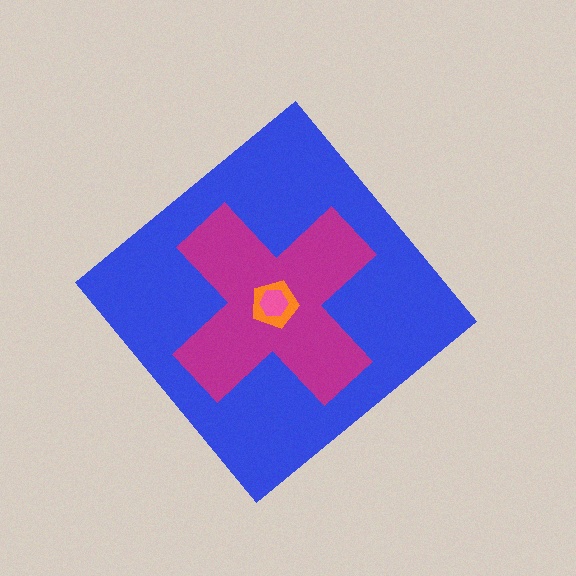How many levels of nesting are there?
4.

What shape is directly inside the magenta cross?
The orange pentagon.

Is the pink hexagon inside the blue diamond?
Yes.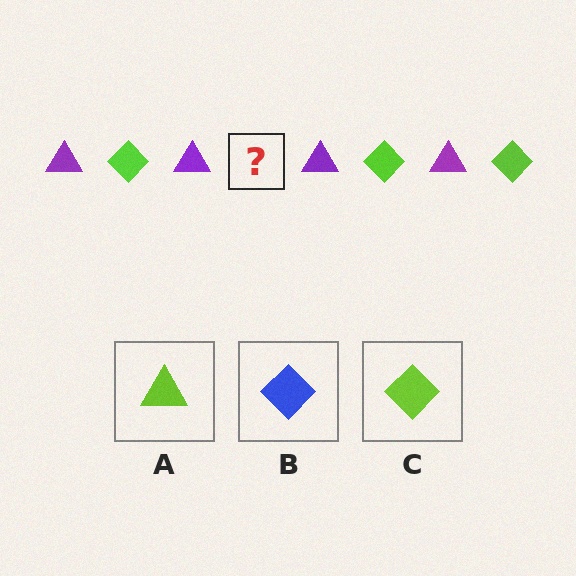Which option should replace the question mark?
Option C.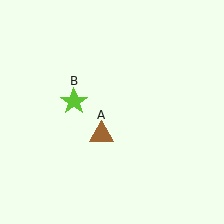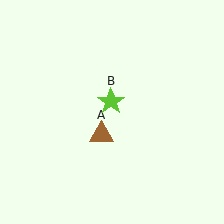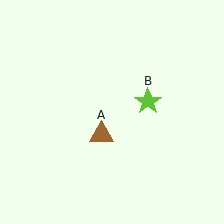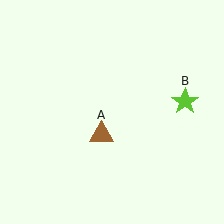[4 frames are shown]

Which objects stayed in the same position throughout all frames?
Brown triangle (object A) remained stationary.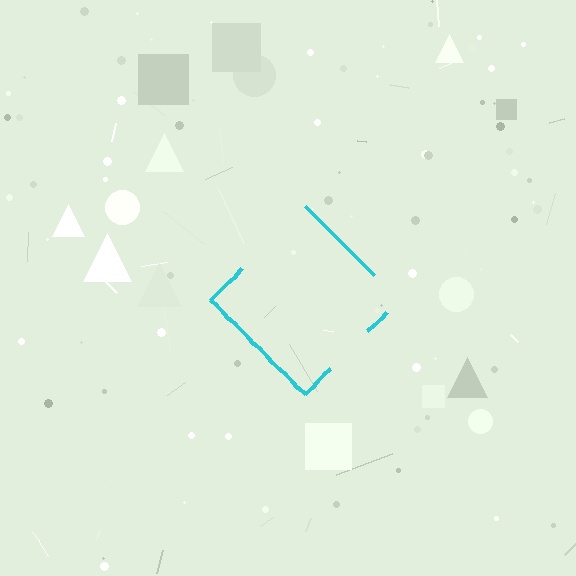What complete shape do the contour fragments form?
The contour fragments form a diamond.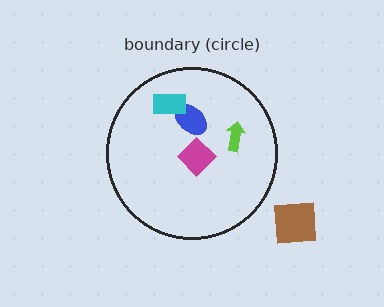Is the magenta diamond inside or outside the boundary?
Inside.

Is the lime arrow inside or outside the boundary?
Inside.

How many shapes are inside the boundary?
4 inside, 1 outside.